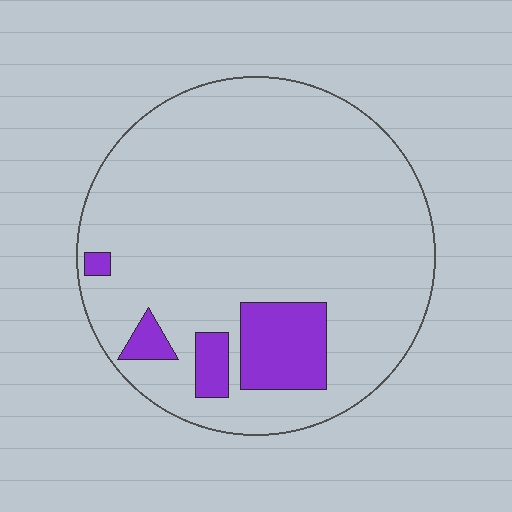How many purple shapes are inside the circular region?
4.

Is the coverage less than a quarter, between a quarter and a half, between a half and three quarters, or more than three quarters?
Less than a quarter.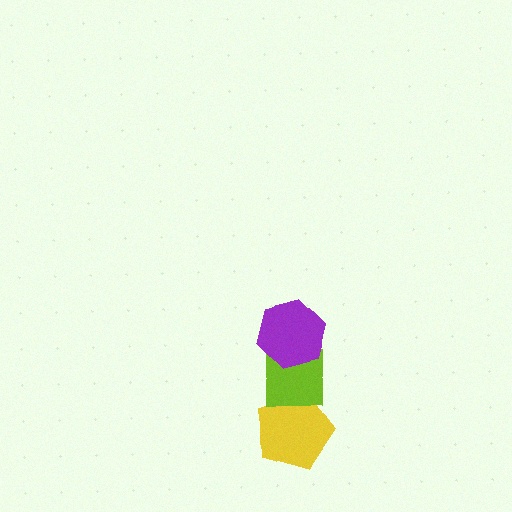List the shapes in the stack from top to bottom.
From top to bottom: the purple hexagon, the lime square, the yellow pentagon.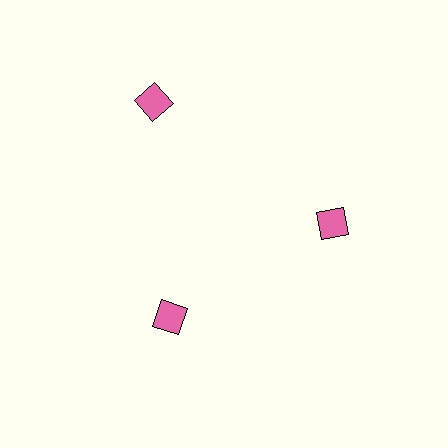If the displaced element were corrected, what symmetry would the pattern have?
It would have 3-fold rotational symmetry — the pattern would map onto itself every 120 degrees.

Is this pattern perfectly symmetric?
No. The 3 pink diamonds are arranged in a ring, but one element near the 11 o'clock position is pushed outward from the center, breaking the 3-fold rotational symmetry.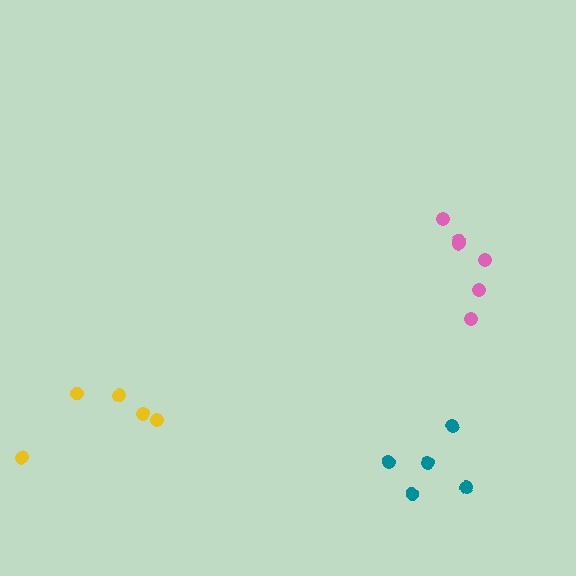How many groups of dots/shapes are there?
There are 3 groups.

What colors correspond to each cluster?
The clusters are colored: yellow, pink, teal.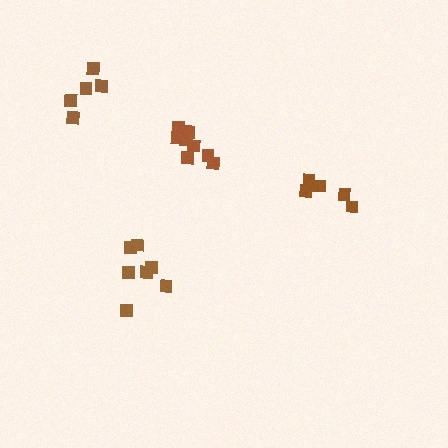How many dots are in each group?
Group 1: 7 dots, Group 2: 8 dots, Group 3: 5 dots, Group 4: 5 dots (25 total).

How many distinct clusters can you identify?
There are 4 distinct clusters.